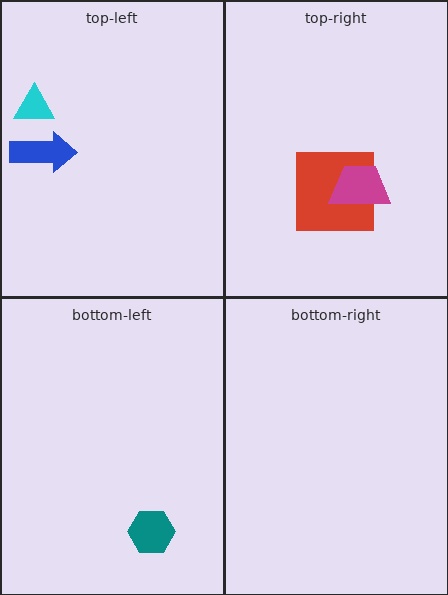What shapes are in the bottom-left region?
The teal hexagon.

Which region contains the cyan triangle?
The top-left region.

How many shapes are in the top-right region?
2.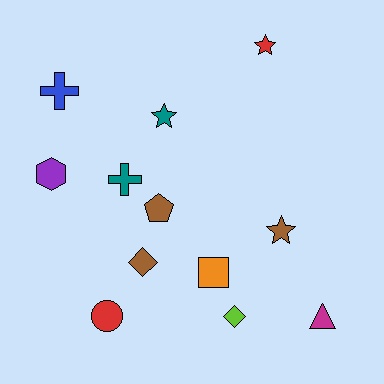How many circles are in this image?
There is 1 circle.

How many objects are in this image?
There are 12 objects.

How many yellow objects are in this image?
There are no yellow objects.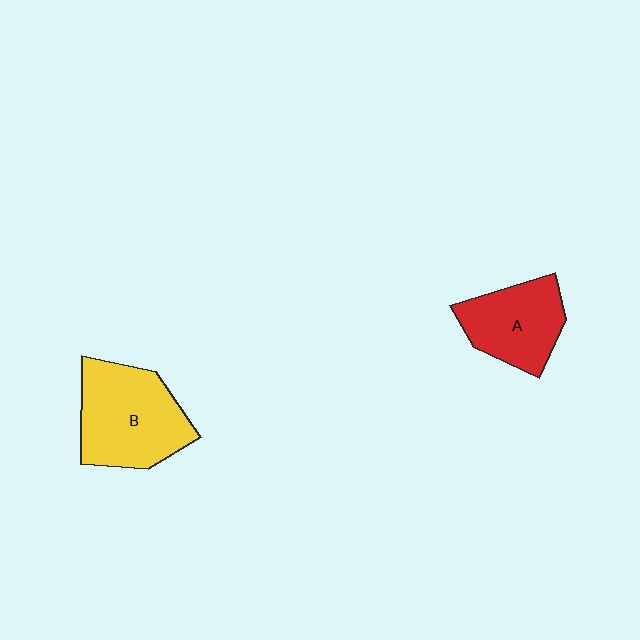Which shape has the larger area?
Shape B (yellow).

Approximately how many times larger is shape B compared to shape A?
Approximately 1.3 times.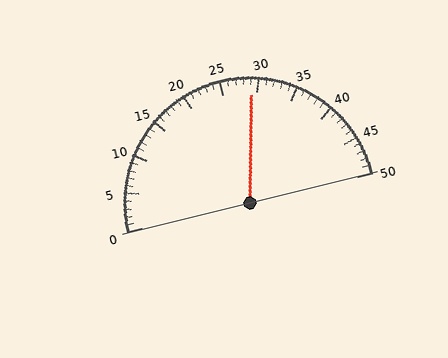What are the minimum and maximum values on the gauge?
The gauge ranges from 0 to 50.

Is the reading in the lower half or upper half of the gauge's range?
The reading is in the upper half of the range (0 to 50).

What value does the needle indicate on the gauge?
The needle indicates approximately 29.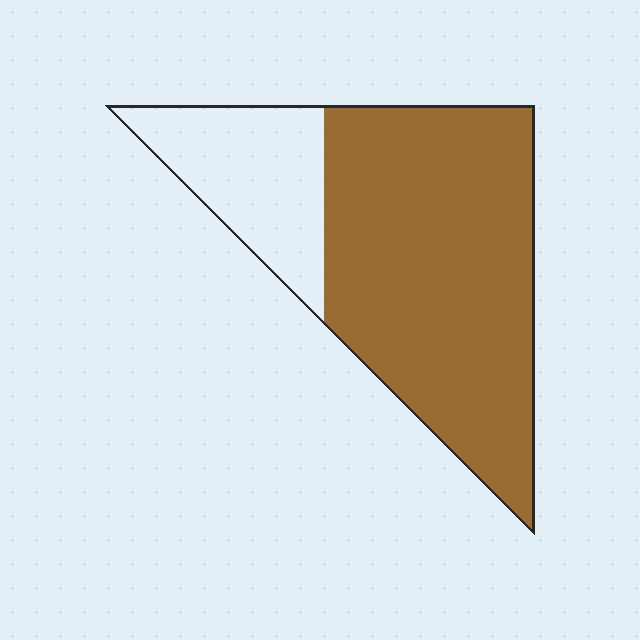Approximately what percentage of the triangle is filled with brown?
Approximately 75%.